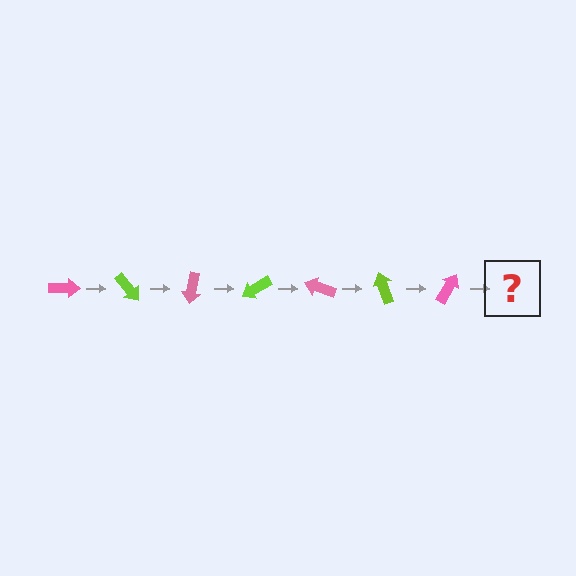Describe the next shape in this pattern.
It should be a lime arrow, rotated 350 degrees from the start.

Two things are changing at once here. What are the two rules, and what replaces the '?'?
The two rules are that it rotates 50 degrees each step and the color cycles through pink and lime. The '?' should be a lime arrow, rotated 350 degrees from the start.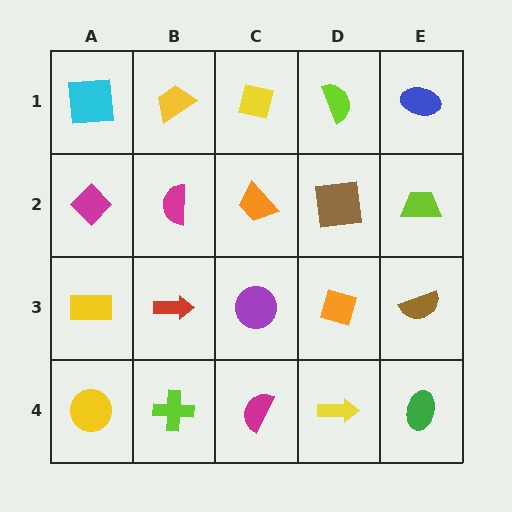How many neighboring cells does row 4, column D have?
3.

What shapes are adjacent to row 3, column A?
A magenta diamond (row 2, column A), a yellow circle (row 4, column A), a red arrow (row 3, column B).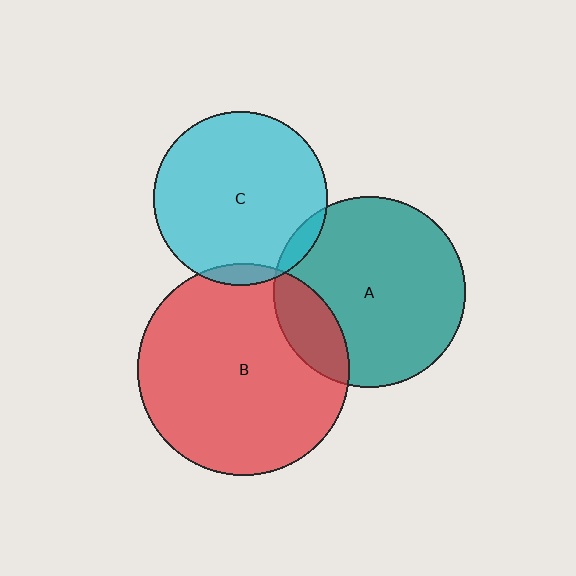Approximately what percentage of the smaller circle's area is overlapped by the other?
Approximately 5%.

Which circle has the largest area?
Circle B (red).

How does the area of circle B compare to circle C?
Approximately 1.5 times.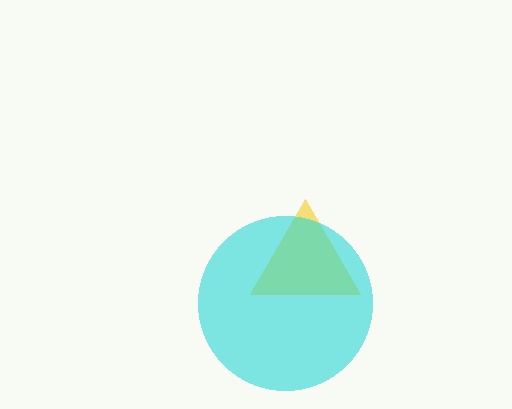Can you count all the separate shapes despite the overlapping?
Yes, there are 2 separate shapes.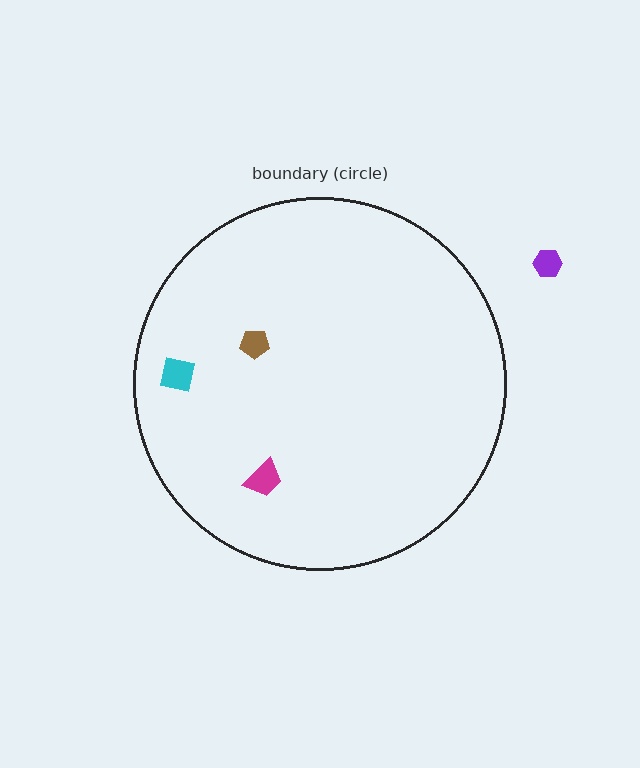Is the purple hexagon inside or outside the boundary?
Outside.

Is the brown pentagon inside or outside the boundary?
Inside.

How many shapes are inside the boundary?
3 inside, 1 outside.